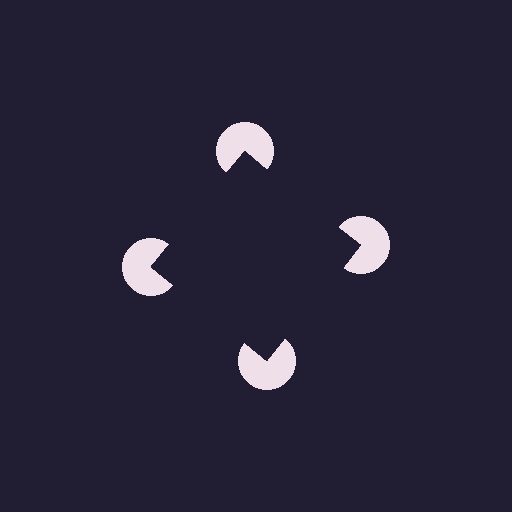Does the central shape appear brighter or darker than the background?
It typically appears slightly darker than the background, even though no actual brightness change is drawn.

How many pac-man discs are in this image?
There are 4 — one at each vertex of the illusory square.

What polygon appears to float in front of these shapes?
An illusory square — its edges are inferred from the aligned wedge cuts in the pac-man discs, not physically drawn.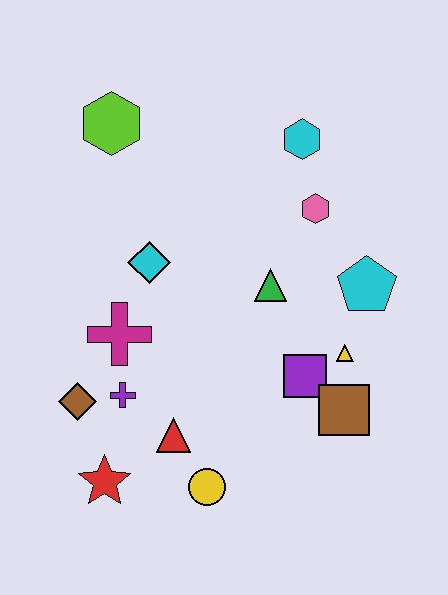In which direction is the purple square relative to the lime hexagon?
The purple square is below the lime hexagon.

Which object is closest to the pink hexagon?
The cyan hexagon is closest to the pink hexagon.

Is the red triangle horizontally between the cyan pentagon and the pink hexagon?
No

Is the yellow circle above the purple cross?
No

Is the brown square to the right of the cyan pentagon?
No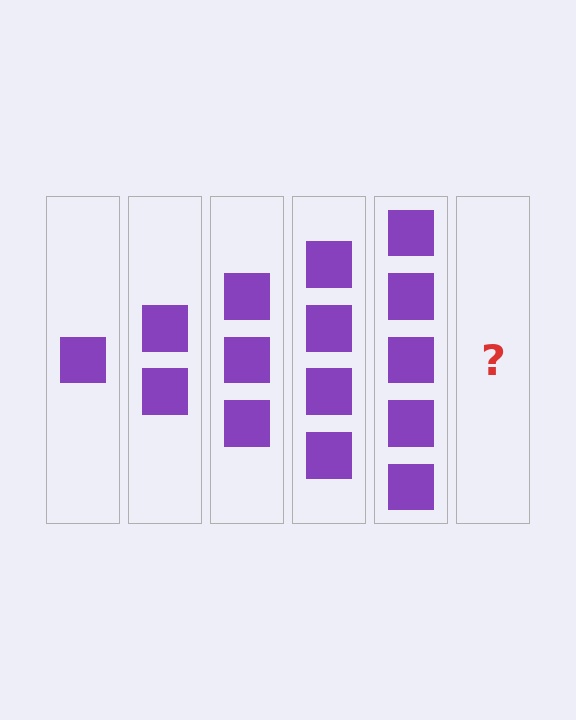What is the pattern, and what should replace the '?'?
The pattern is that each step adds one more square. The '?' should be 6 squares.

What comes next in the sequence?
The next element should be 6 squares.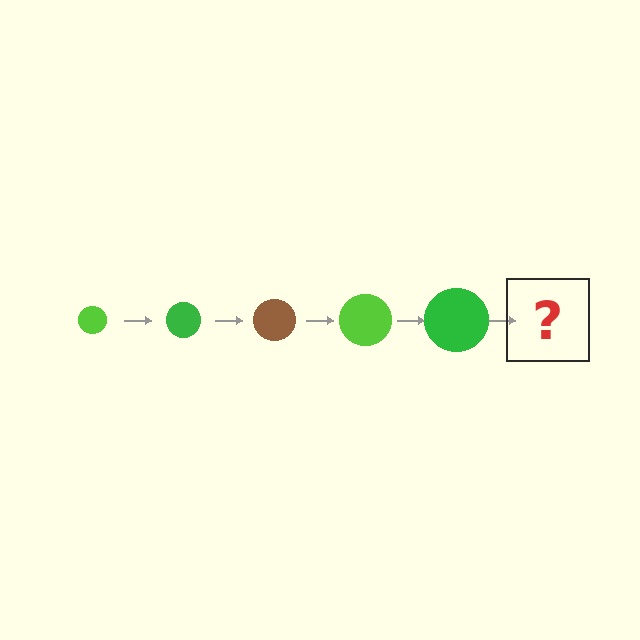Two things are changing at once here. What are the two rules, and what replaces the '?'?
The two rules are that the circle grows larger each step and the color cycles through lime, green, and brown. The '?' should be a brown circle, larger than the previous one.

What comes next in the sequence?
The next element should be a brown circle, larger than the previous one.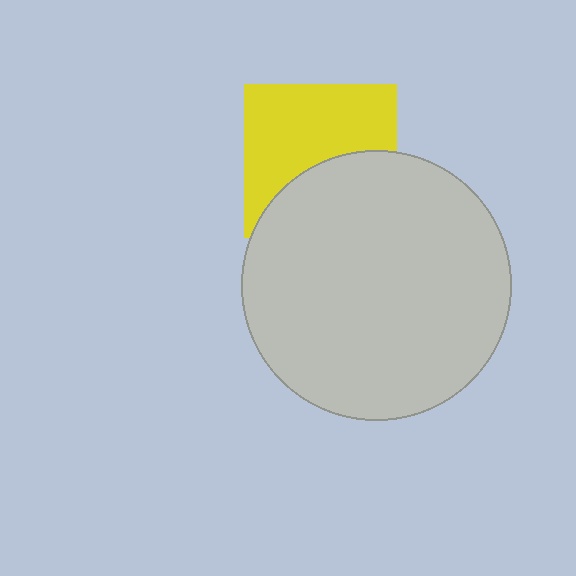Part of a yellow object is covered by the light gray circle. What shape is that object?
It is a square.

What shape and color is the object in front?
The object in front is a light gray circle.